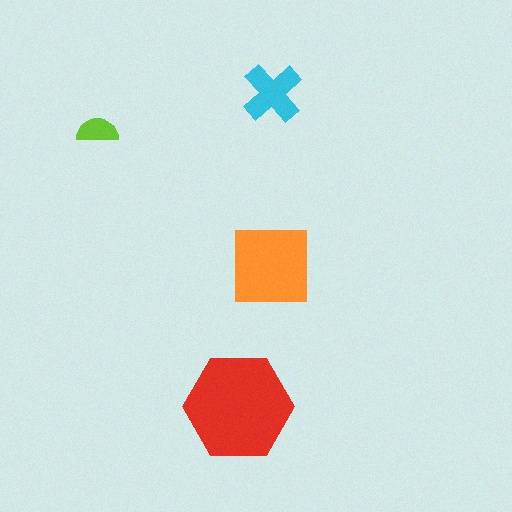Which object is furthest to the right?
The cyan cross is rightmost.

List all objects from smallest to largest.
The lime semicircle, the cyan cross, the orange square, the red hexagon.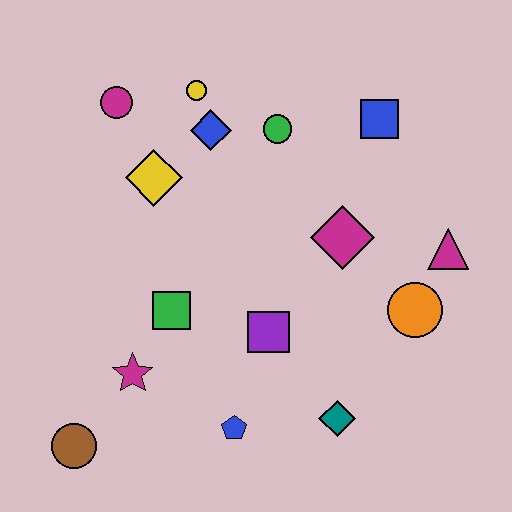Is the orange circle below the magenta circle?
Yes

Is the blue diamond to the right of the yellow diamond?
Yes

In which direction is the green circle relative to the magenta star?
The green circle is above the magenta star.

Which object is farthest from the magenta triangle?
The brown circle is farthest from the magenta triangle.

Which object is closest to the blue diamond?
The yellow circle is closest to the blue diamond.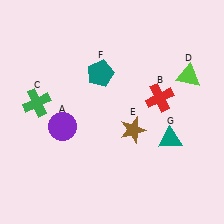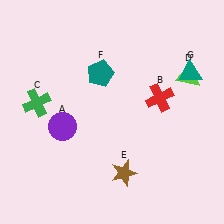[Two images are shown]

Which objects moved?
The objects that moved are: the brown star (E), the teal triangle (G).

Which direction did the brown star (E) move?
The brown star (E) moved down.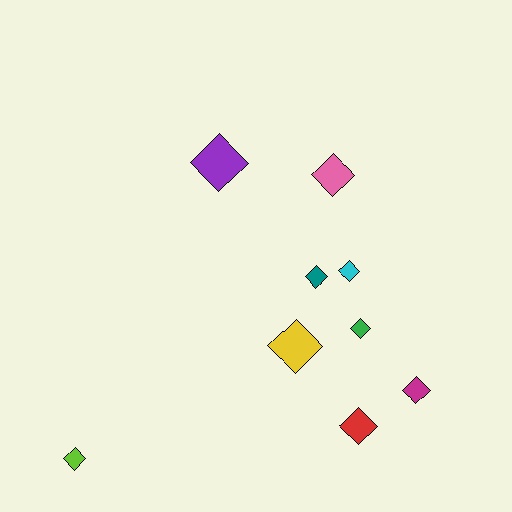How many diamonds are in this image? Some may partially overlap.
There are 9 diamonds.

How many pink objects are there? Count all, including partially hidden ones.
There is 1 pink object.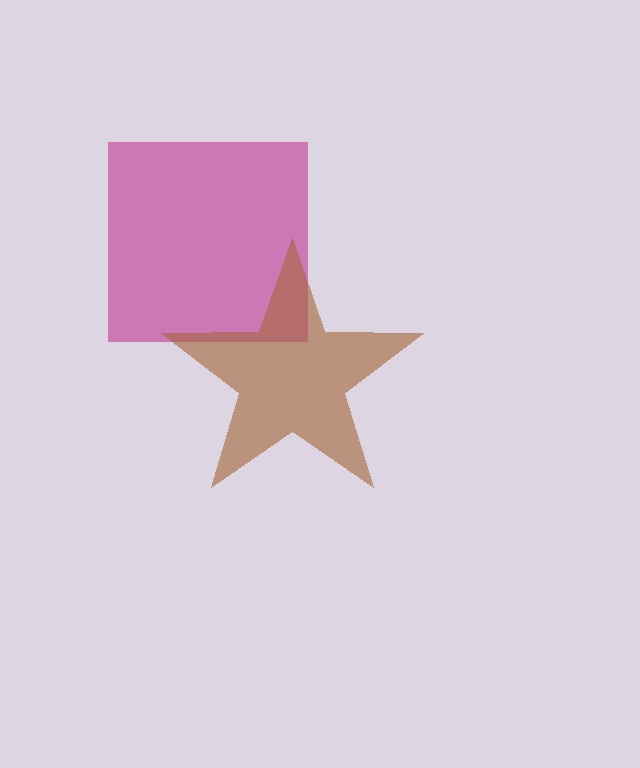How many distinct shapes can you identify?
There are 2 distinct shapes: a magenta square, a brown star.